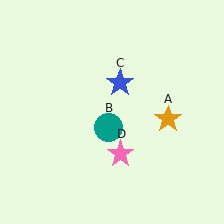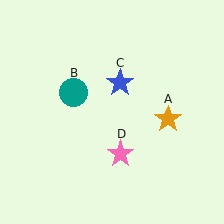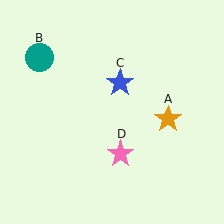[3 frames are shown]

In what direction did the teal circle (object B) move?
The teal circle (object B) moved up and to the left.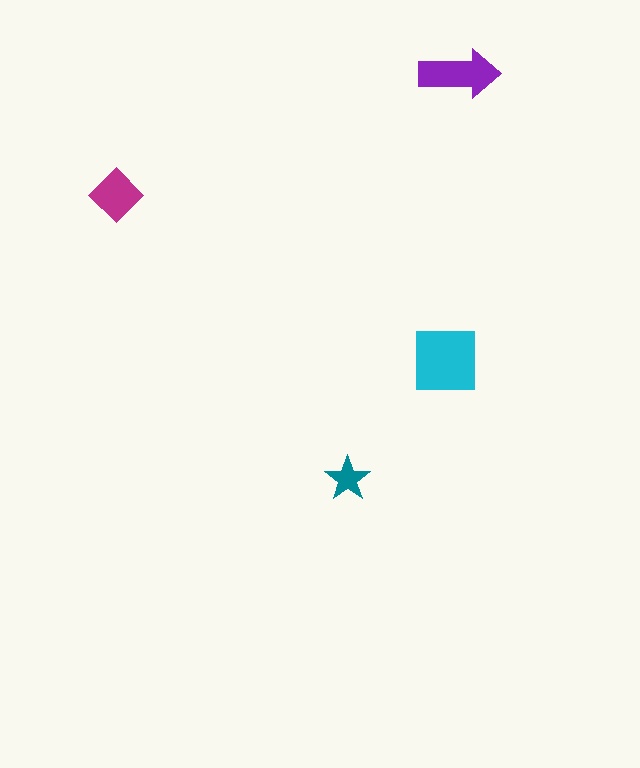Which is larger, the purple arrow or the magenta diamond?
The purple arrow.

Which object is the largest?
The cyan square.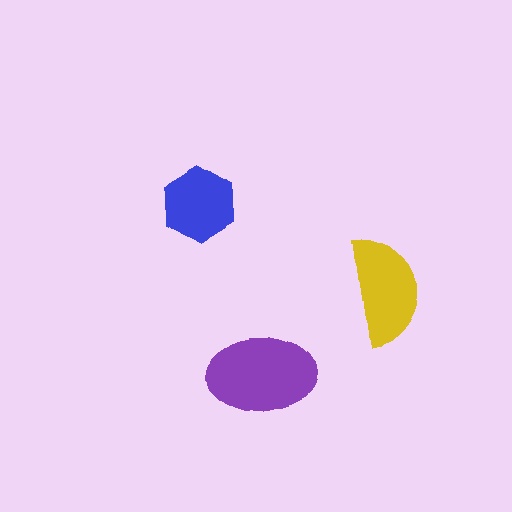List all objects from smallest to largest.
The blue hexagon, the yellow semicircle, the purple ellipse.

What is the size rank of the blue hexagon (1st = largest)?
3rd.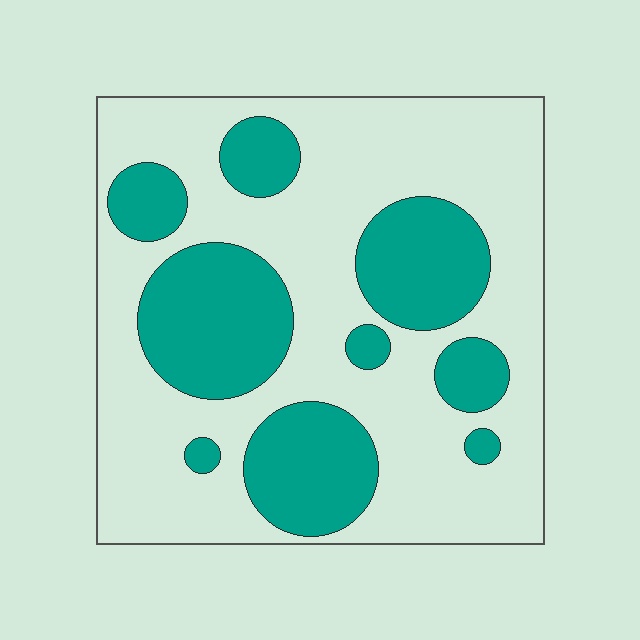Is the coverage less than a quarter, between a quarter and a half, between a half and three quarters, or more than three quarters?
Between a quarter and a half.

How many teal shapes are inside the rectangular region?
9.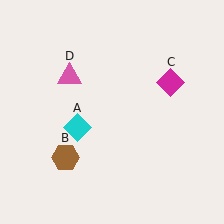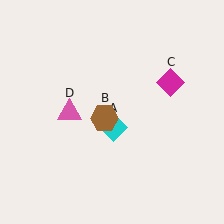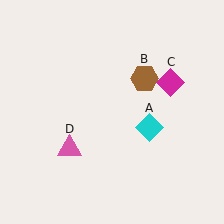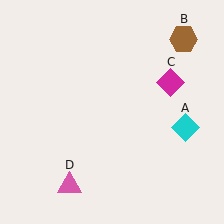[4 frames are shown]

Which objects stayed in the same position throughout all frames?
Magenta diamond (object C) remained stationary.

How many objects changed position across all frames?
3 objects changed position: cyan diamond (object A), brown hexagon (object B), pink triangle (object D).